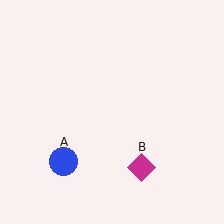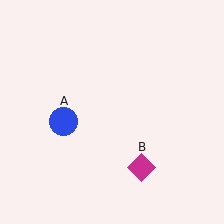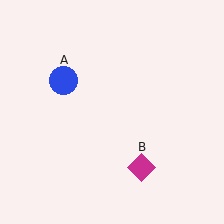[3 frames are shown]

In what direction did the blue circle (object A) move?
The blue circle (object A) moved up.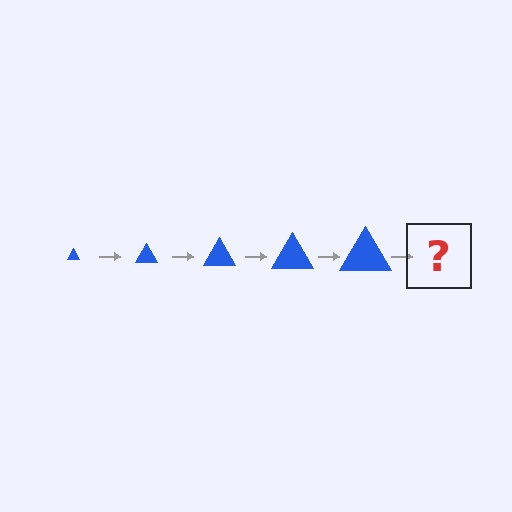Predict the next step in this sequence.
The next step is a blue triangle, larger than the previous one.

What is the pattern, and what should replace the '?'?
The pattern is that the triangle gets progressively larger each step. The '?' should be a blue triangle, larger than the previous one.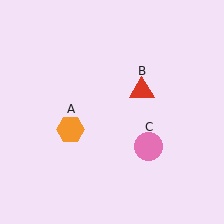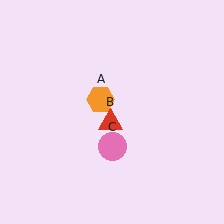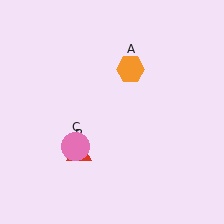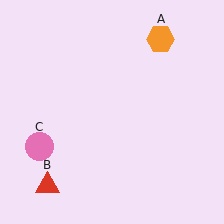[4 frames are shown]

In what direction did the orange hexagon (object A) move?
The orange hexagon (object A) moved up and to the right.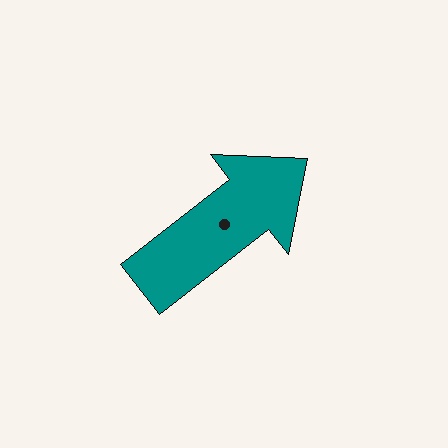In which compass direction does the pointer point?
Northeast.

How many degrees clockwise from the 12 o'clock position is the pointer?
Approximately 52 degrees.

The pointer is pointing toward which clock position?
Roughly 2 o'clock.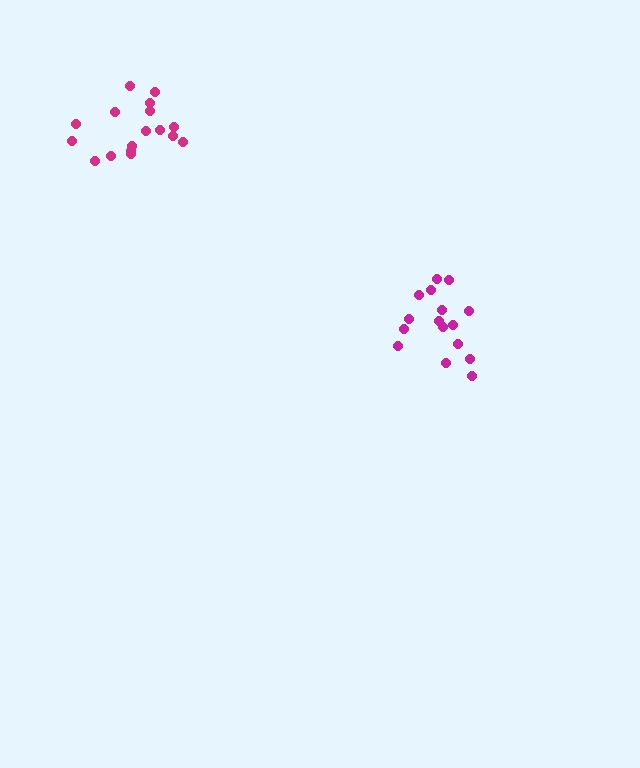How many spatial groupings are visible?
There are 2 spatial groupings.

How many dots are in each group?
Group 1: 16 dots, Group 2: 17 dots (33 total).